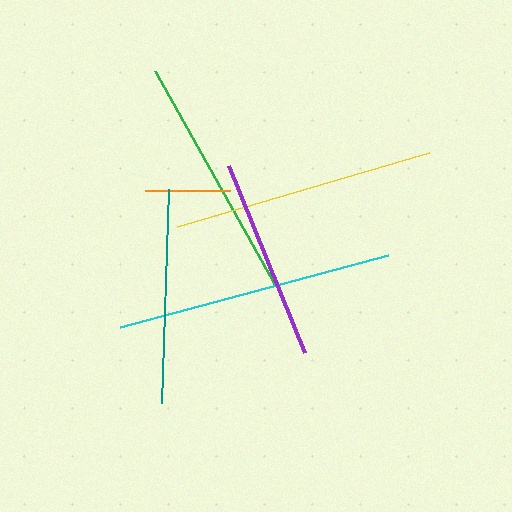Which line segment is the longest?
The cyan line is the longest at approximately 278 pixels.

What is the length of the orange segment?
The orange segment is approximately 85 pixels long.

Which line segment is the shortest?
The orange line is the shortest at approximately 85 pixels.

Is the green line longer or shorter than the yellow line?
The yellow line is longer than the green line.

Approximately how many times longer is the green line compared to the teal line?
The green line is approximately 1.1 times the length of the teal line.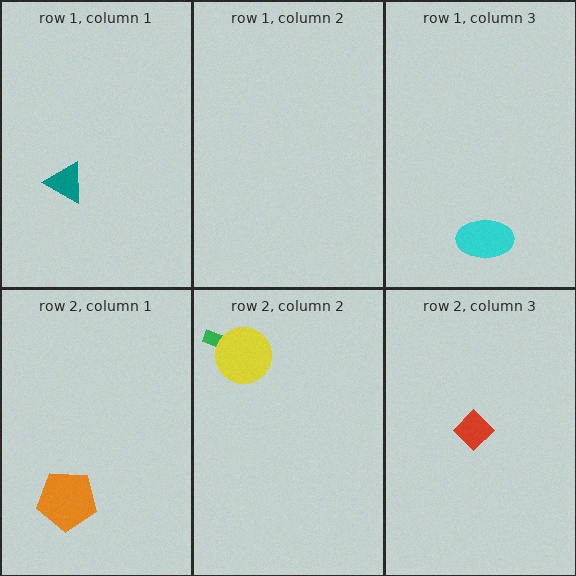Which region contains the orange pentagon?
The row 2, column 1 region.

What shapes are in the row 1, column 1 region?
The teal triangle.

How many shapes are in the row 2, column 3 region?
1.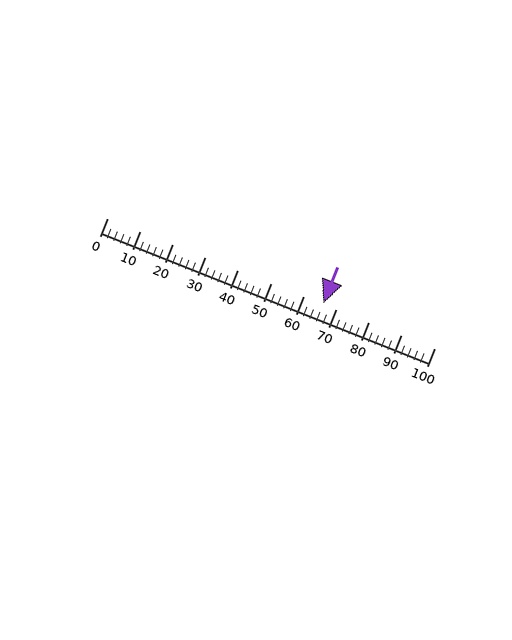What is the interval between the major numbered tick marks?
The major tick marks are spaced 10 units apart.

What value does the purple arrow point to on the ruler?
The purple arrow points to approximately 66.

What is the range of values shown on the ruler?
The ruler shows values from 0 to 100.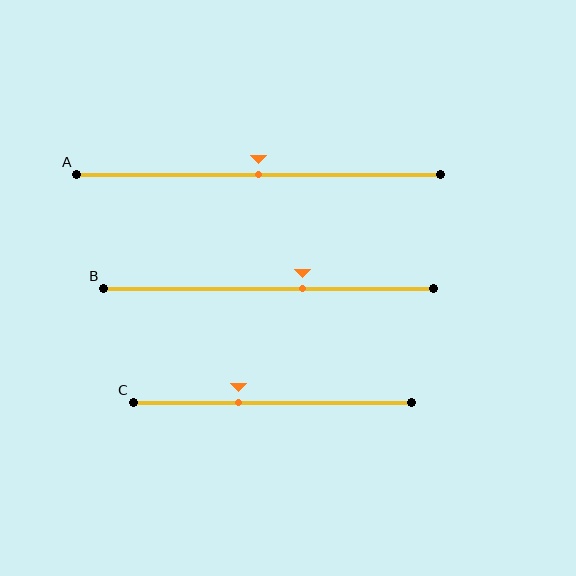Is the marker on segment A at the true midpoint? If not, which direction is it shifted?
Yes, the marker on segment A is at the true midpoint.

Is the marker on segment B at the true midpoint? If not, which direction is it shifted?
No, the marker on segment B is shifted to the right by about 10% of the segment length.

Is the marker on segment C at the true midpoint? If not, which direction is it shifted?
No, the marker on segment C is shifted to the left by about 12% of the segment length.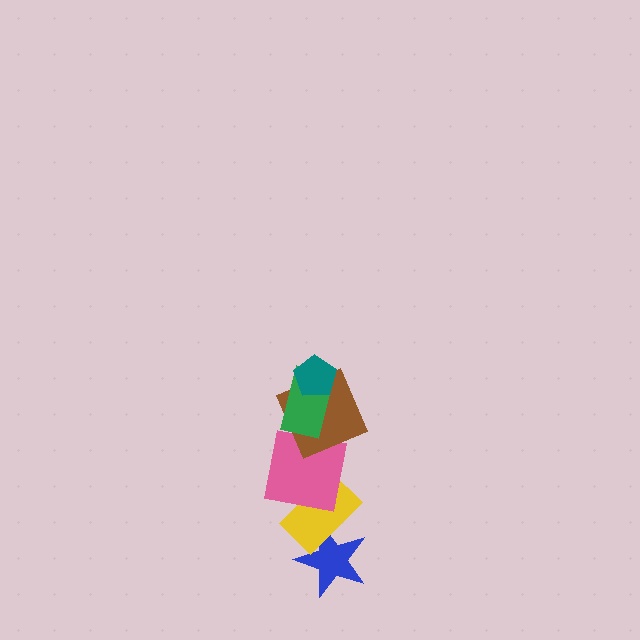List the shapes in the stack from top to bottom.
From top to bottom: the teal pentagon, the green rectangle, the brown square, the pink square, the yellow rectangle, the blue star.